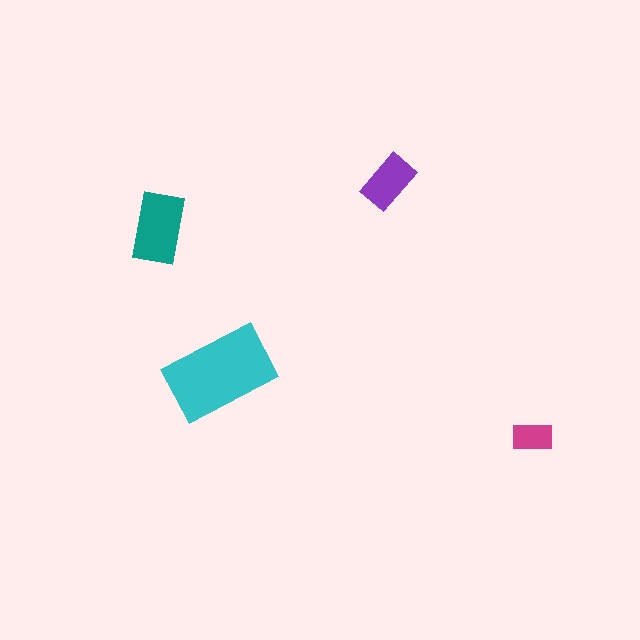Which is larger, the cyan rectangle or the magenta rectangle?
The cyan one.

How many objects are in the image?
There are 4 objects in the image.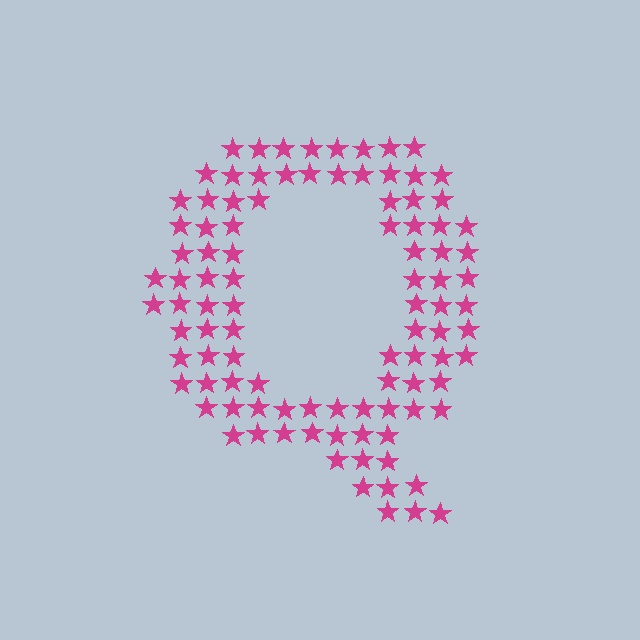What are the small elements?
The small elements are stars.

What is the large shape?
The large shape is the letter Q.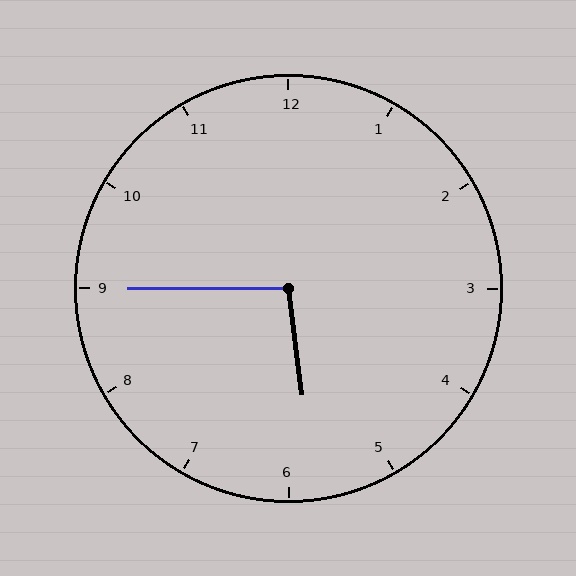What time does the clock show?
5:45.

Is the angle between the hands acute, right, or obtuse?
It is obtuse.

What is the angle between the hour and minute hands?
Approximately 98 degrees.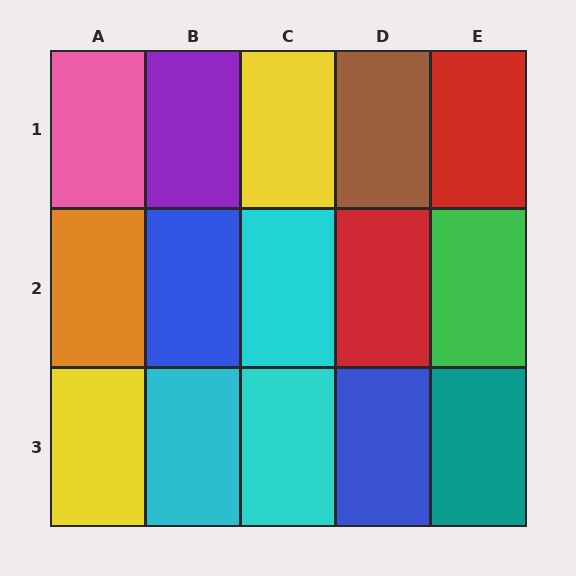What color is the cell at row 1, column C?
Yellow.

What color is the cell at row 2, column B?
Blue.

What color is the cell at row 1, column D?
Brown.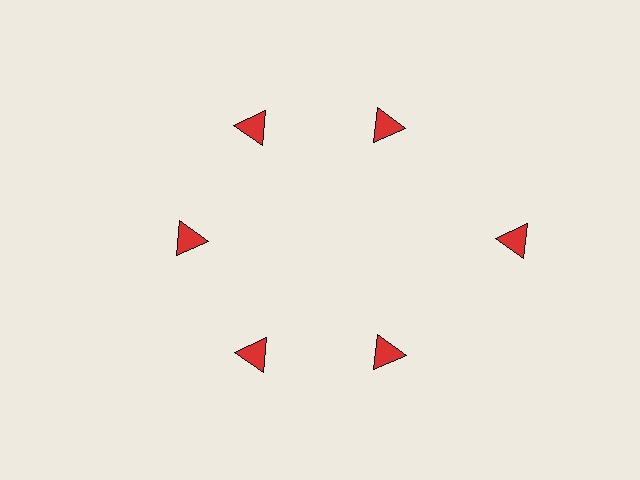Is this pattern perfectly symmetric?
No. The 6 red triangles are arranged in a ring, but one element near the 3 o'clock position is pushed outward from the center, breaking the 6-fold rotational symmetry.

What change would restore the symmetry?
The symmetry would be restored by moving it inward, back onto the ring so that all 6 triangles sit at equal angles and equal distance from the center.